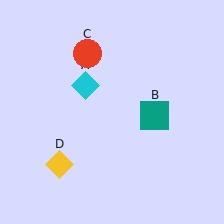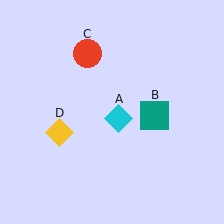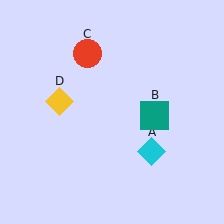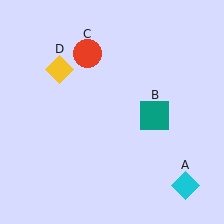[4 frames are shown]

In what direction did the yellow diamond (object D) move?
The yellow diamond (object D) moved up.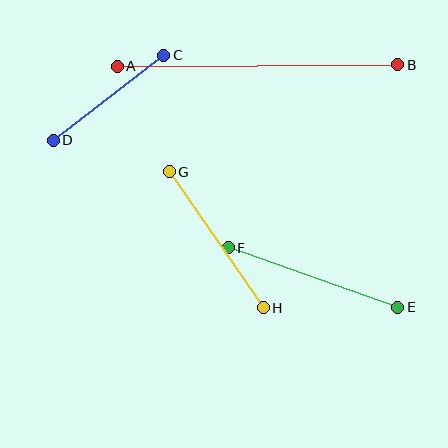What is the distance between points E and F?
The distance is approximately 180 pixels.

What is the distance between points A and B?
The distance is approximately 280 pixels.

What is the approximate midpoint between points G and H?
The midpoint is at approximately (216, 240) pixels.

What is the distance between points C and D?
The distance is approximately 139 pixels.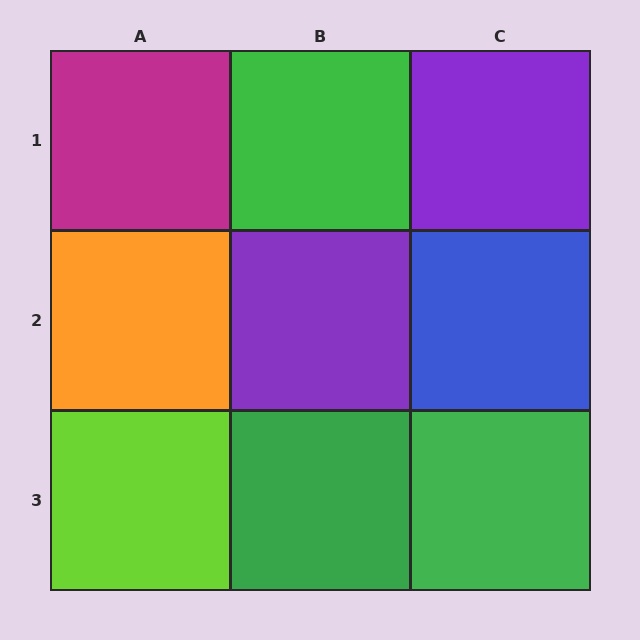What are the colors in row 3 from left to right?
Lime, green, green.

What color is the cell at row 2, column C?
Blue.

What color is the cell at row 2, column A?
Orange.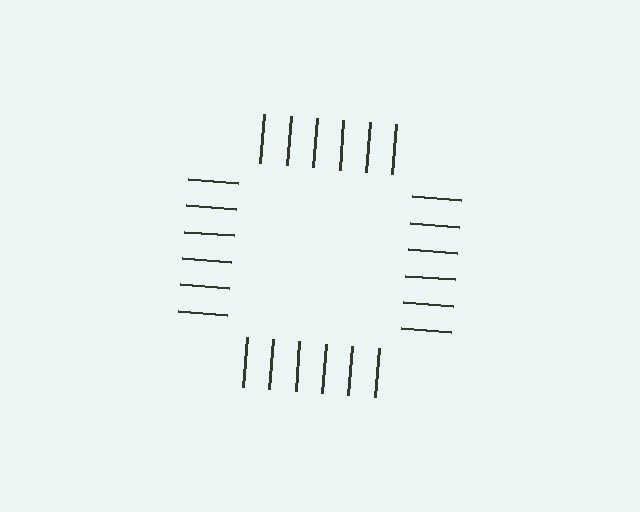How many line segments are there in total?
24 — 6 along each of the 4 edges.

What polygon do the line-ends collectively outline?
An illusory square — the line segments terminate on its edges but no continuous stroke is drawn.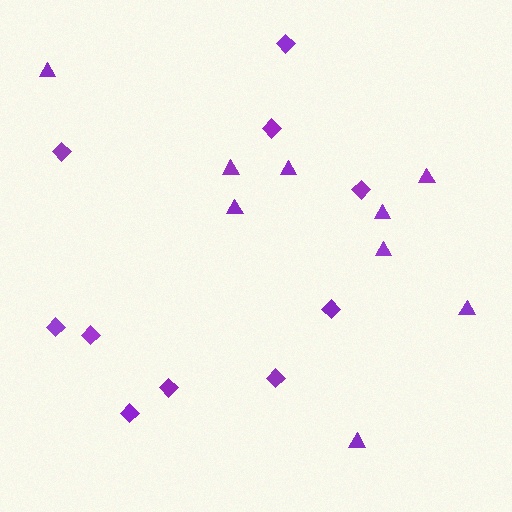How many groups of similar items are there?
There are 2 groups: one group of triangles (9) and one group of diamonds (10).